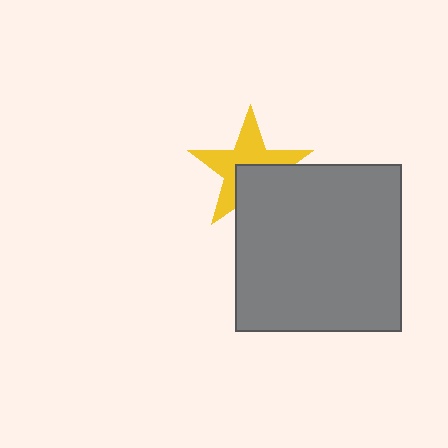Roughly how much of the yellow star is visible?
About half of it is visible (roughly 61%).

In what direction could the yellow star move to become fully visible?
The yellow star could move up. That would shift it out from behind the gray square entirely.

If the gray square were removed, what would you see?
You would see the complete yellow star.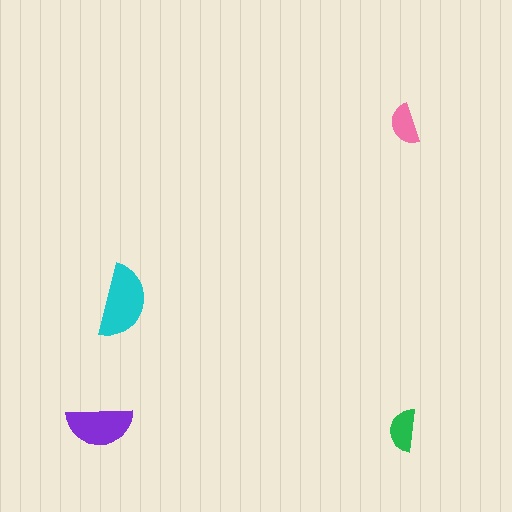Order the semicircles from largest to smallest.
the cyan one, the purple one, the green one, the pink one.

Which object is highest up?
The pink semicircle is topmost.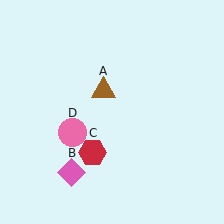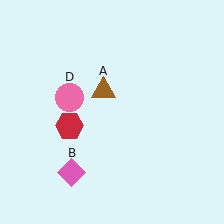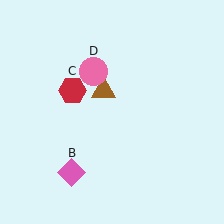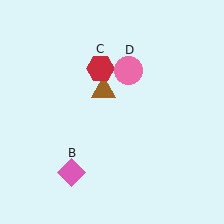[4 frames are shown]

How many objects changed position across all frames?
2 objects changed position: red hexagon (object C), pink circle (object D).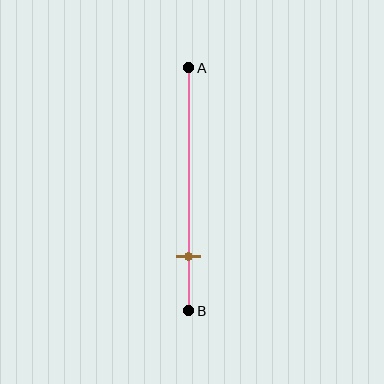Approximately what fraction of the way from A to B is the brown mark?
The brown mark is approximately 80% of the way from A to B.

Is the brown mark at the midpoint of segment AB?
No, the mark is at about 80% from A, not at the 50% midpoint.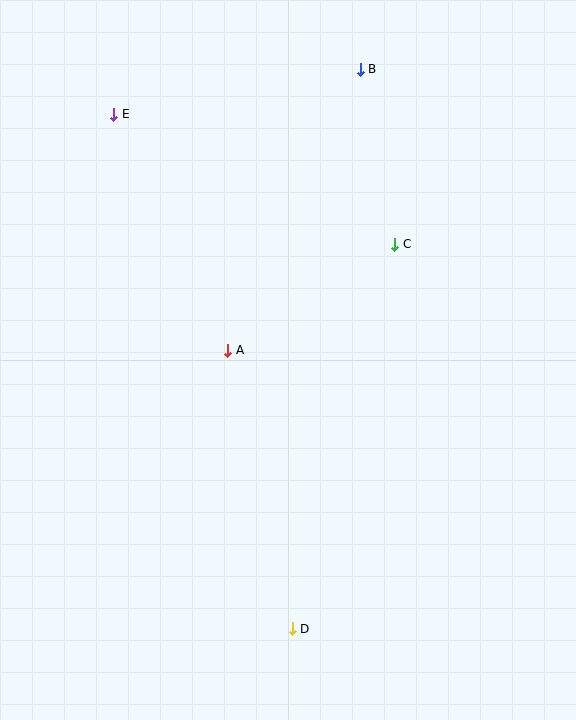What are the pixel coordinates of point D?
Point D is at (292, 629).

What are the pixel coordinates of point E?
Point E is at (114, 114).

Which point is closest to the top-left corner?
Point E is closest to the top-left corner.